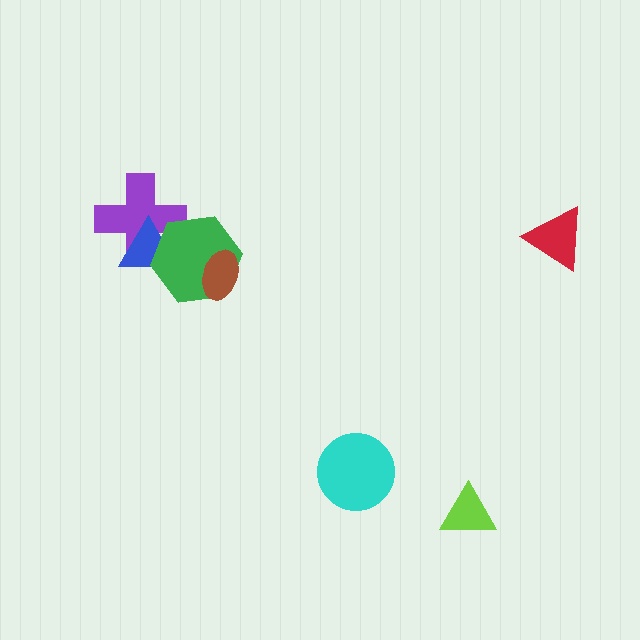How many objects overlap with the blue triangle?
2 objects overlap with the blue triangle.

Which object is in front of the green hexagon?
The brown ellipse is in front of the green hexagon.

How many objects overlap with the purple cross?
2 objects overlap with the purple cross.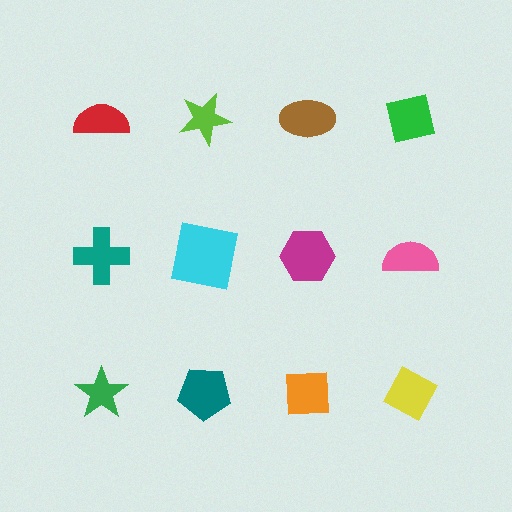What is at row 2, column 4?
A pink semicircle.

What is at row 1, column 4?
A green square.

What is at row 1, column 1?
A red semicircle.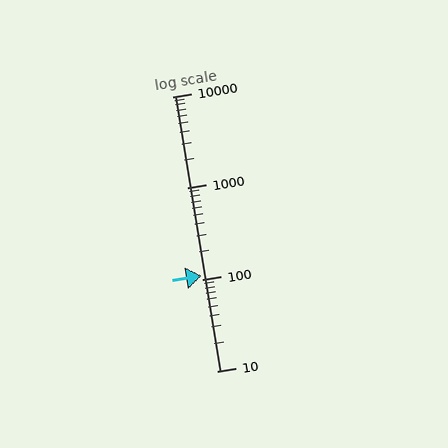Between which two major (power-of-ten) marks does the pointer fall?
The pointer is between 100 and 1000.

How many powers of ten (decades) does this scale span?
The scale spans 3 decades, from 10 to 10000.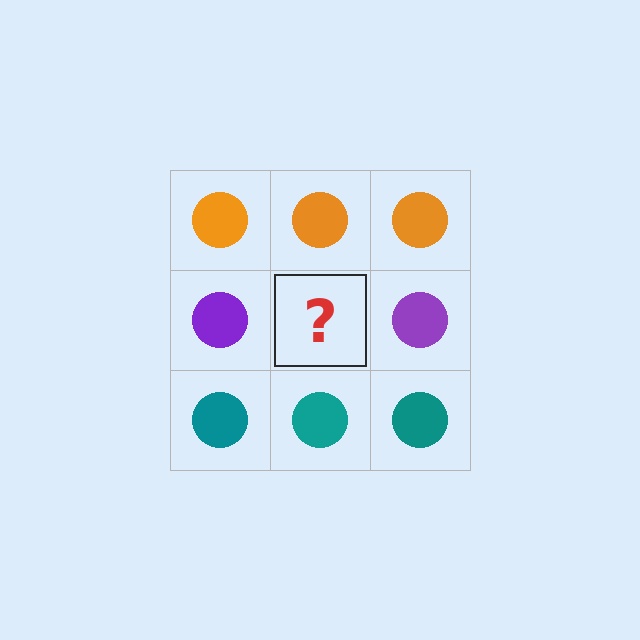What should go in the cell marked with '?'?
The missing cell should contain a purple circle.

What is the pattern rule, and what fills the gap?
The rule is that each row has a consistent color. The gap should be filled with a purple circle.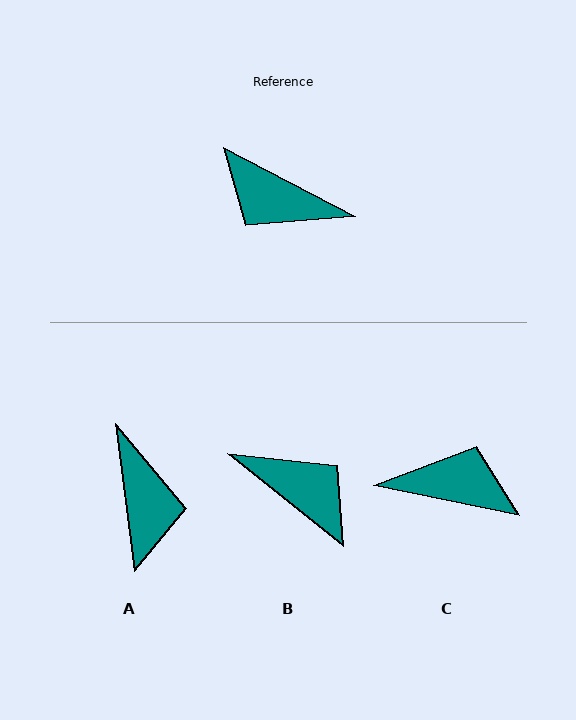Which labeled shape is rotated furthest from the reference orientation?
B, about 169 degrees away.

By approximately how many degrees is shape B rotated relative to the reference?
Approximately 169 degrees counter-clockwise.